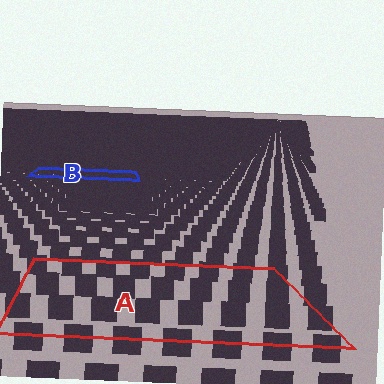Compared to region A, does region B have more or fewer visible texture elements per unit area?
Region B has more texture elements per unit area — they are packed more densely because it is farther away.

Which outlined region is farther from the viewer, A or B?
Region B is farther from the viewer — the texture elements inside it appear smaller and more densely packed.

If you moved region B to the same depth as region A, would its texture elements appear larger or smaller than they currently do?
They would appear larger. At a closer depth, the same texture elements are projected at a bigger on-screen size.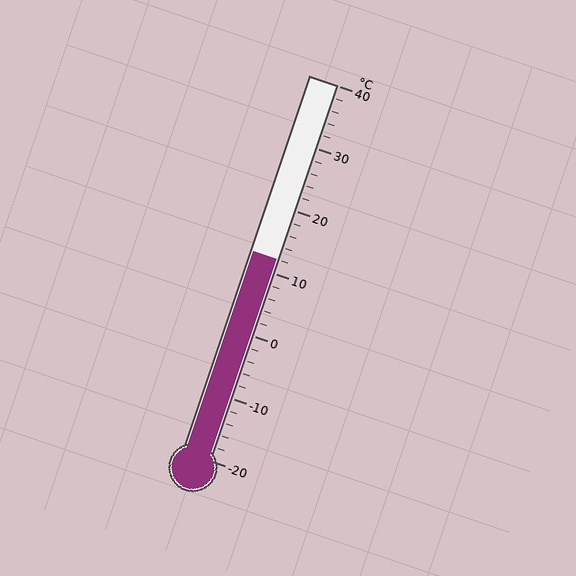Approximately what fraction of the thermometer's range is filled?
The thermometer is filled to approximately 55% of its range.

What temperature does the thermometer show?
The thermometer shows approximately 12°C.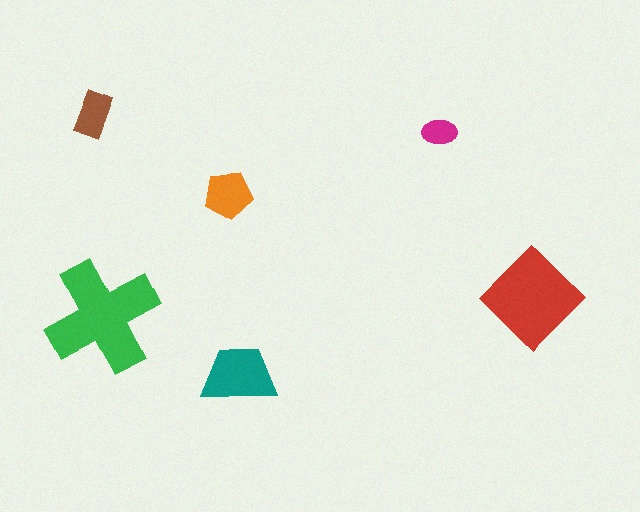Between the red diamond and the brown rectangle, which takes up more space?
The red diamond.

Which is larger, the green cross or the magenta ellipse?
The green cross.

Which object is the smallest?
The magenta ellipse.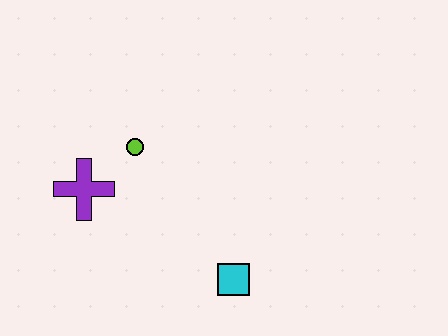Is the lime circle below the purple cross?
No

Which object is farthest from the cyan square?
The purple cross is farthest from the cyan square.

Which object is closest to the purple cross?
The lime circle is closest to the purple cross.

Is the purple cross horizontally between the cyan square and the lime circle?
No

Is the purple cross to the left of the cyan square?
Yes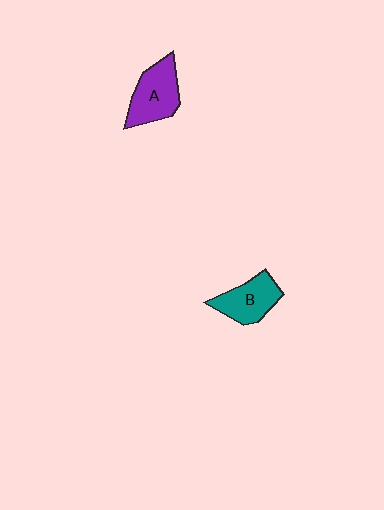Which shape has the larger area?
Shape A (purple).